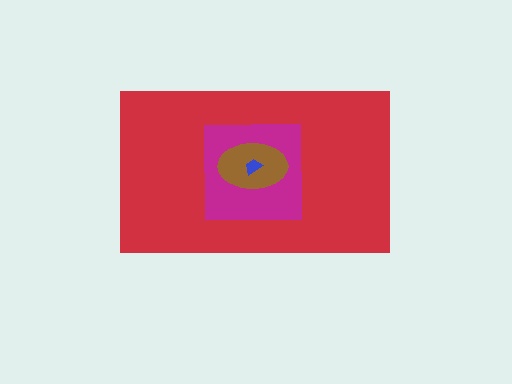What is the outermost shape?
The red rectangle.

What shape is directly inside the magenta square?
The brown ellipse.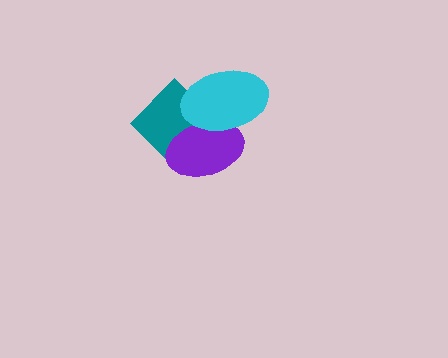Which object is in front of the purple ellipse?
The cyan ellipse is in front of the purple ellipse.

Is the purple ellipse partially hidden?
Yes, it is partially covered by another shape.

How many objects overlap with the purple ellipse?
2 objects overlap with the purple ellipse.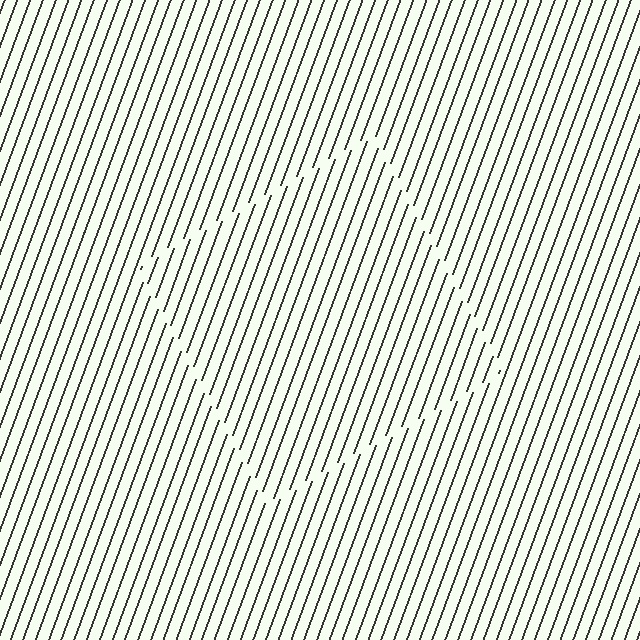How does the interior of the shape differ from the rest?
The interior of the shape contains the same grating, shifted by half a period — the contour is defined by the phase discontinuity where line-ends from the inner and outer gratings abut.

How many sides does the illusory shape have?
4 sides — the line-ends trace a square.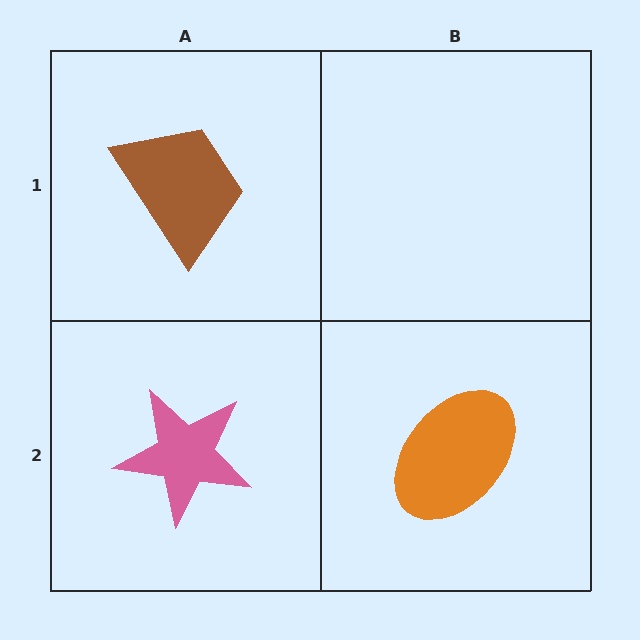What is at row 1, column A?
A brown trapezoid.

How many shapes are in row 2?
2 shapes.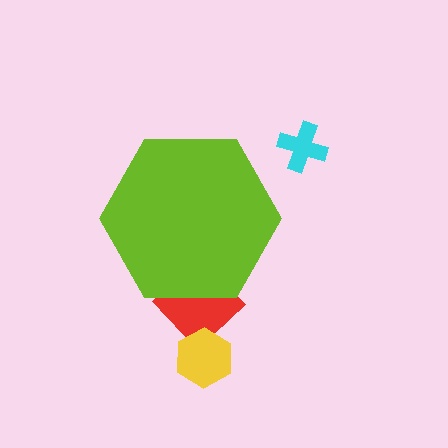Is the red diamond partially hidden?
Yes, the red diamond is partially hidden behind the lime hexagon.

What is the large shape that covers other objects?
A lime hexagon.